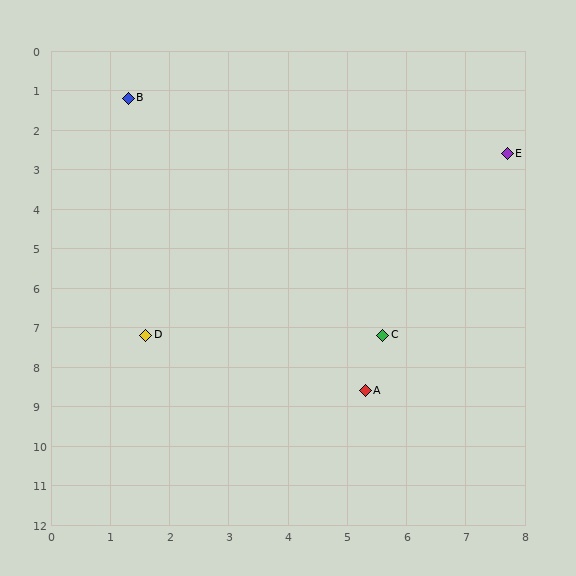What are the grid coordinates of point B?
Point B is at approximately (1.3, 1.2).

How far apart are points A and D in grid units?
Points A and D are about 4.0 grid units apart.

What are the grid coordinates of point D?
Point D is at approximately (1.6, 7.2).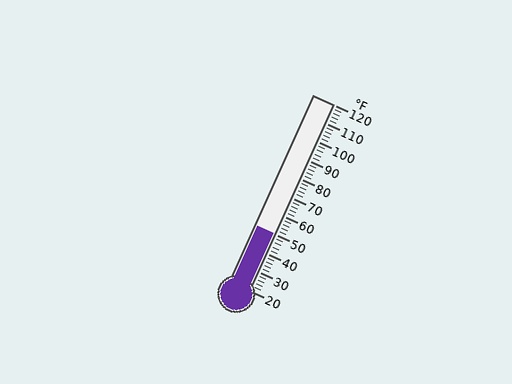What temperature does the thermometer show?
The thermometer shows approximately 50°F.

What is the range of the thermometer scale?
The thermometer scale ranges from 20°F to 120°F.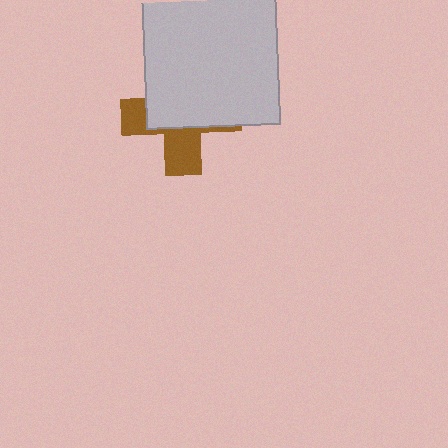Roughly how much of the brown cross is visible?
A small part of it is visible (roughly 38%).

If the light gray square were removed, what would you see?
You would see the complete brown cross.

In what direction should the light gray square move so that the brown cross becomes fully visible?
The light gray square should move up. That is the shortest direction to clear the overlap and leave the brown cross fully visible.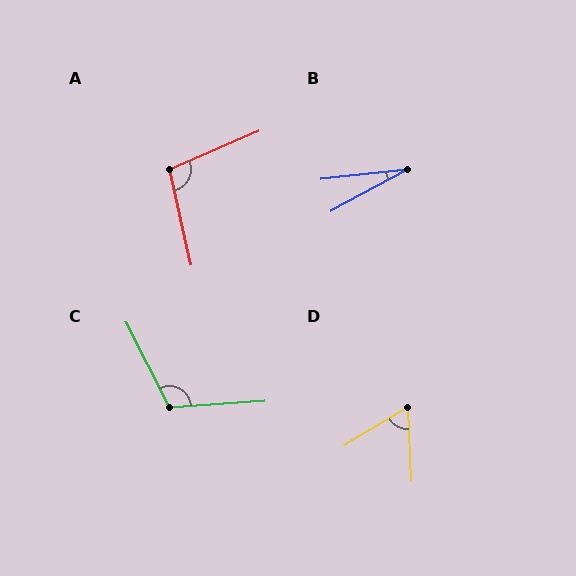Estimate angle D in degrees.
Approximately 62 degrees.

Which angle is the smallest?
B, at approximately 22 degrees.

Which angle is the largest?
C, at approximately 113 degrees.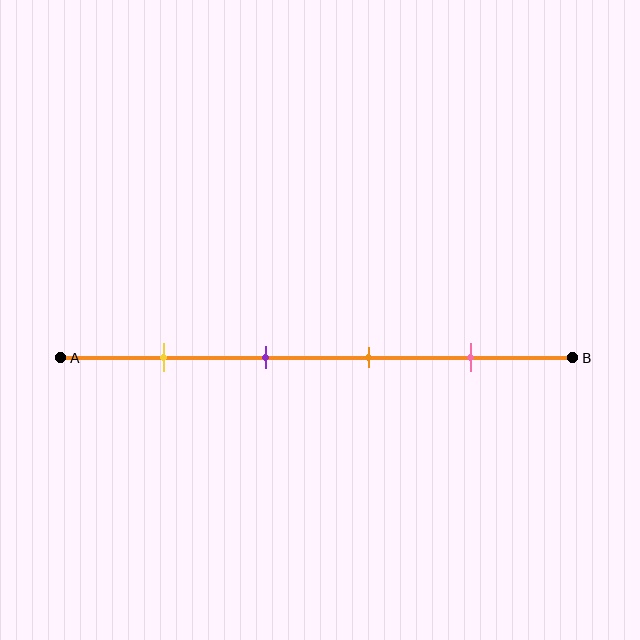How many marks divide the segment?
There are 4 marks dividing the segment.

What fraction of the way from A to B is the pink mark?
The pink mark is approximately 80% (0.8) of the way from A to B.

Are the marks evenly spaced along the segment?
Yes, the marks are approximately evenly spaced.